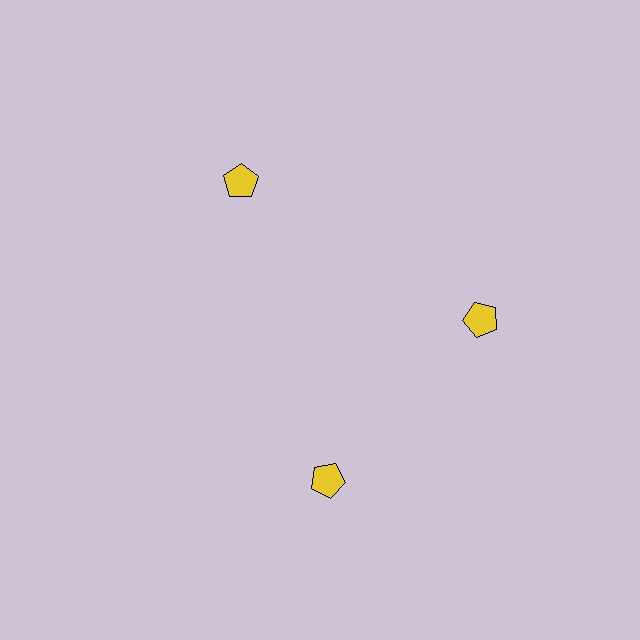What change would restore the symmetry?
The symmetry would be restored by rotating it back into even spacing with its neighbors so that all 3 pentagons sit at equal angles and equal distance from the center.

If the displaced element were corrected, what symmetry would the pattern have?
It would have 3-fold rotational symmetry — the pattern would map onto itself every 120 degrees.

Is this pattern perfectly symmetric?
No. The 3 yellow pentagons are arranged in a ring, but one element near the 7 o'clock position is rotated out of alignment along the ring, breaking the 3-fold rotational symmetry.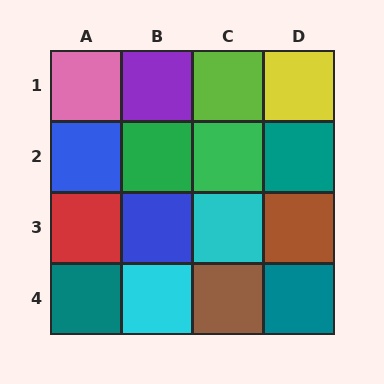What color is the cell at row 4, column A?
Teal.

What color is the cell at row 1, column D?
Yellow.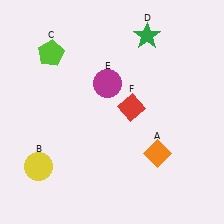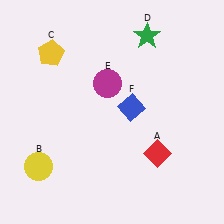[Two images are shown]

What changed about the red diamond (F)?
In Image 1, F is red. In Image 2, it changed to blue.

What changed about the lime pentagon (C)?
In Image 1, C is lime. In Image 2, it changed to yellow.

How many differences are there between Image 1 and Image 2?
There are 3 differences between the two images.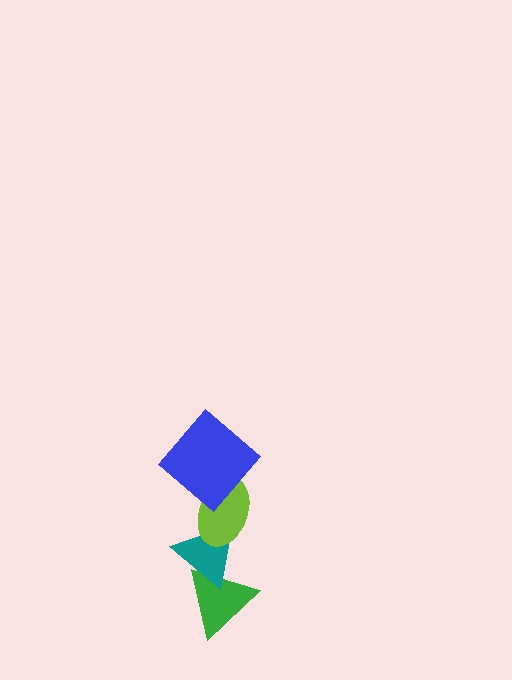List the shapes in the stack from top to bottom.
From top to bottom: the blue diamond, the lime ellipse, the teal triangle, the green triangle.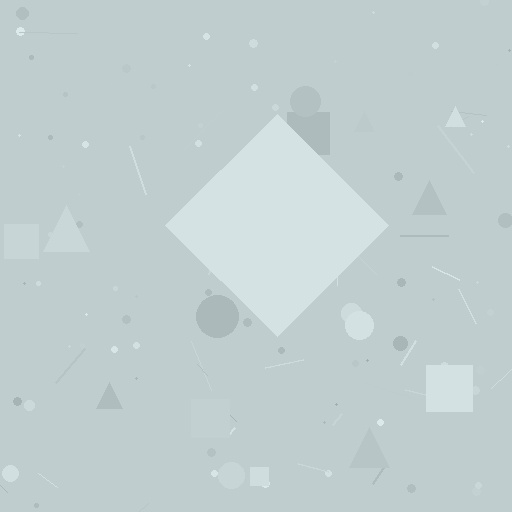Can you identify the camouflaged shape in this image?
The camouflaged shape is a diamond.